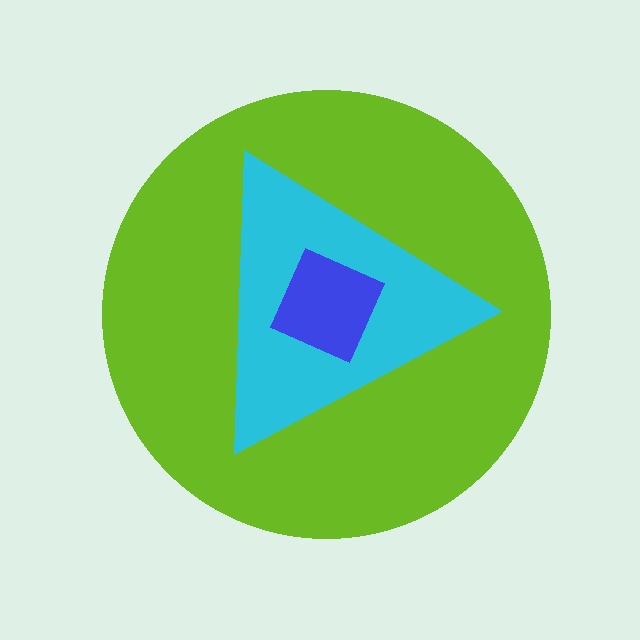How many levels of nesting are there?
3.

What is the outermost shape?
The lime circle.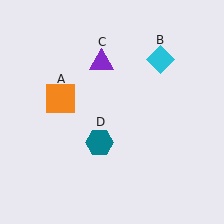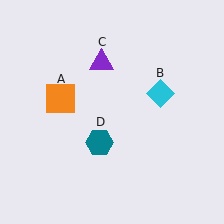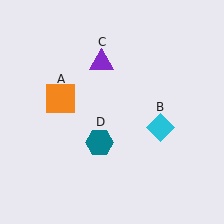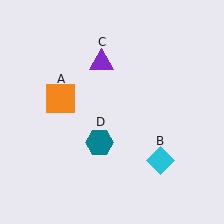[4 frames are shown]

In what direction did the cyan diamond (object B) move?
The cyan diamond (object B) moved down.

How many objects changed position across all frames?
1 object changed position: cyan diamond (object B).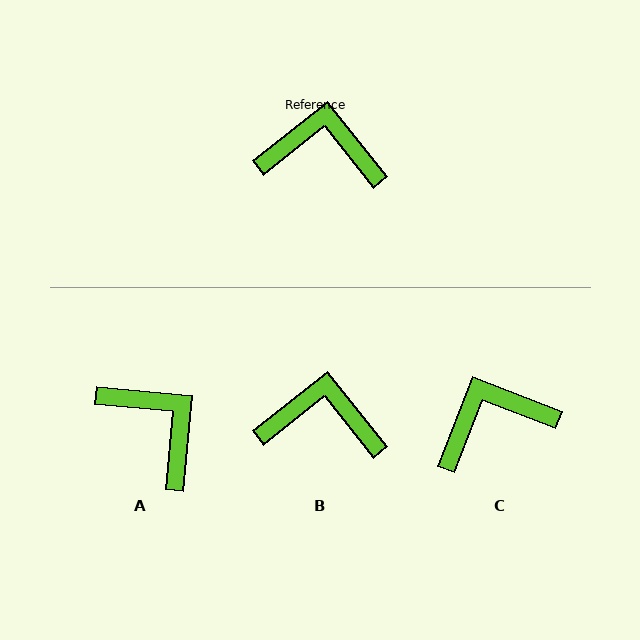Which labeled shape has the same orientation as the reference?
B.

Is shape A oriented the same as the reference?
No, it is off by about 44 degrees.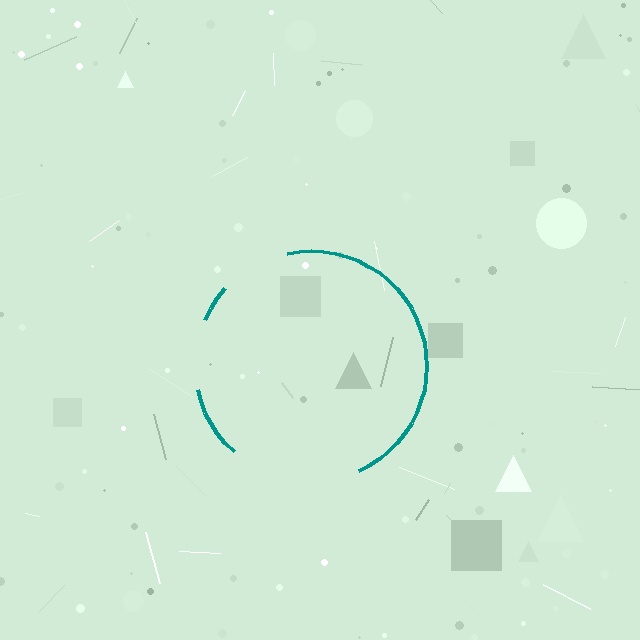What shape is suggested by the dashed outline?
The dashed outline suggests a circle.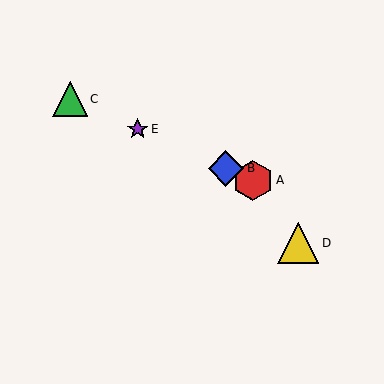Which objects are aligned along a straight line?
Objects A, B, C, E are aligned along a straight line.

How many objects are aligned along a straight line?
4 objects (A, B, C, E) are aligned along a straight line.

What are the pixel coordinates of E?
Object E is at (138, 129).